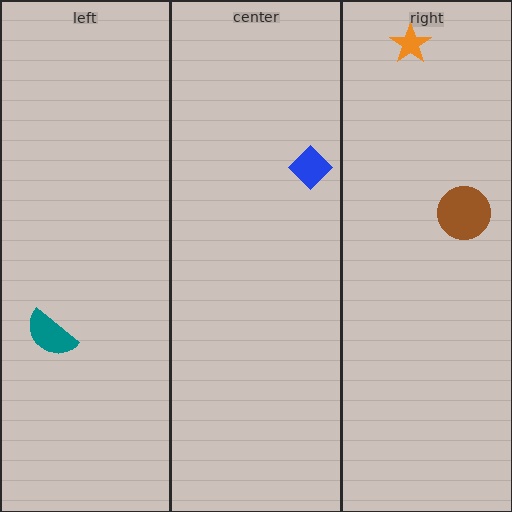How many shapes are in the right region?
2.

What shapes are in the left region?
The teal semicircle.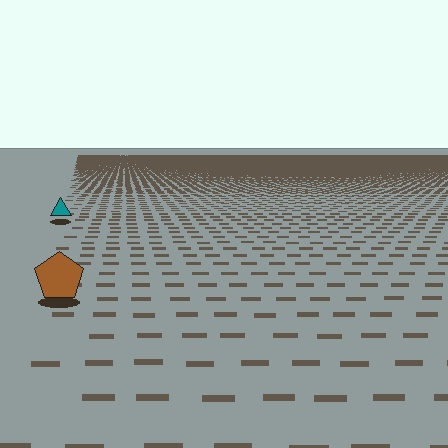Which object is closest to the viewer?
The brown pentagon is closest. The texture marks near it are larger and more spread out.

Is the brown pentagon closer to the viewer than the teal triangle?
Yes. The brown pentagon is closer — you can tell from the texture gradient: the ground texture is coarser near it.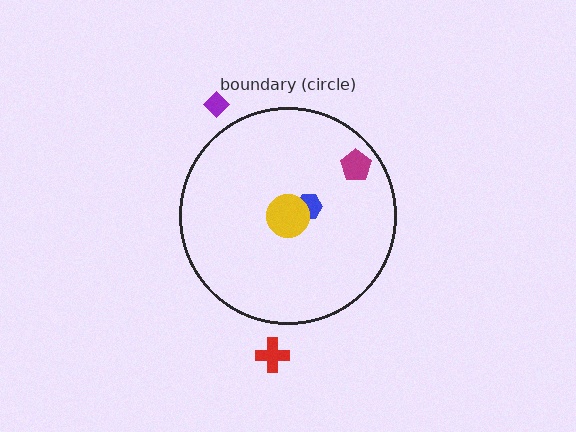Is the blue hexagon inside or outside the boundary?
Inside.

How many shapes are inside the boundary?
3 inside, 2 outside.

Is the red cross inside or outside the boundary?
Outside.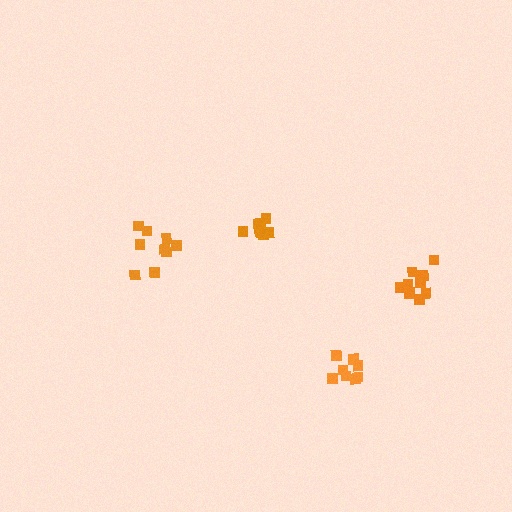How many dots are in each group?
Group 1: 9 dots, Group 2: 8 dots, Group 3: 10 dots, Group 4: 8 dots (35 total).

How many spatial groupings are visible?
There are 4 spatial groupings.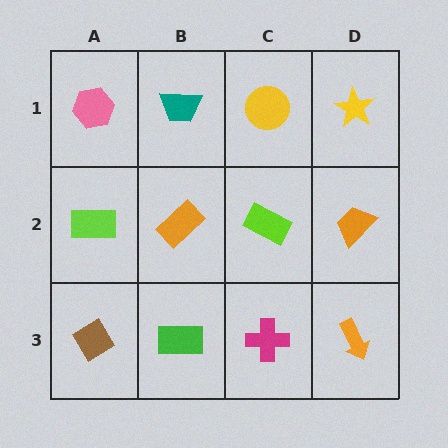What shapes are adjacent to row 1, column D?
An orange trapezoid (row 2, column D), a yellow circle (row 1, column C).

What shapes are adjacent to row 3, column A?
A lime rectangle (row 2, column A), a green rectangle (row 3, column B).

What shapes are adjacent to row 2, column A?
A pink hexagon (row 1, column A), a brown diamond (row 3, column A), an orange rectangle (row 2, column B).